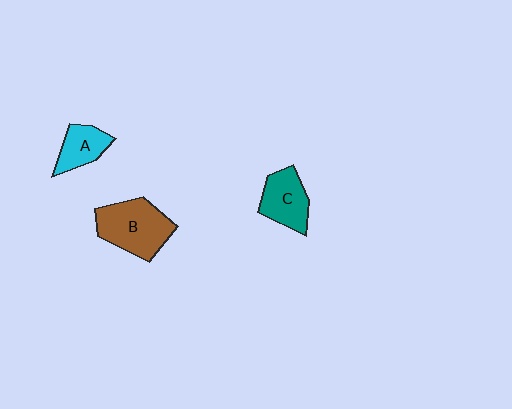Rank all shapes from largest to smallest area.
From largest to smallest: B (brown), C (teal), A (cyan).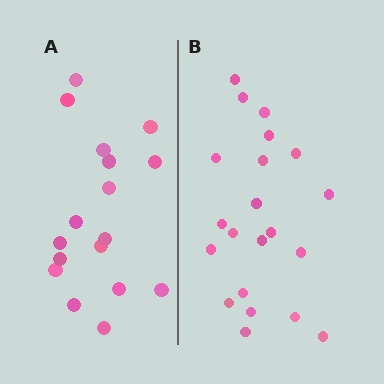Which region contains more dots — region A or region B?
Region B (the right region) has more dots.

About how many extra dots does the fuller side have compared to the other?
Region B has about 4 more dots than region A.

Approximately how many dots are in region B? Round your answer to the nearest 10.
About 20 dots. (The exact count is 21, which rounds to 20.)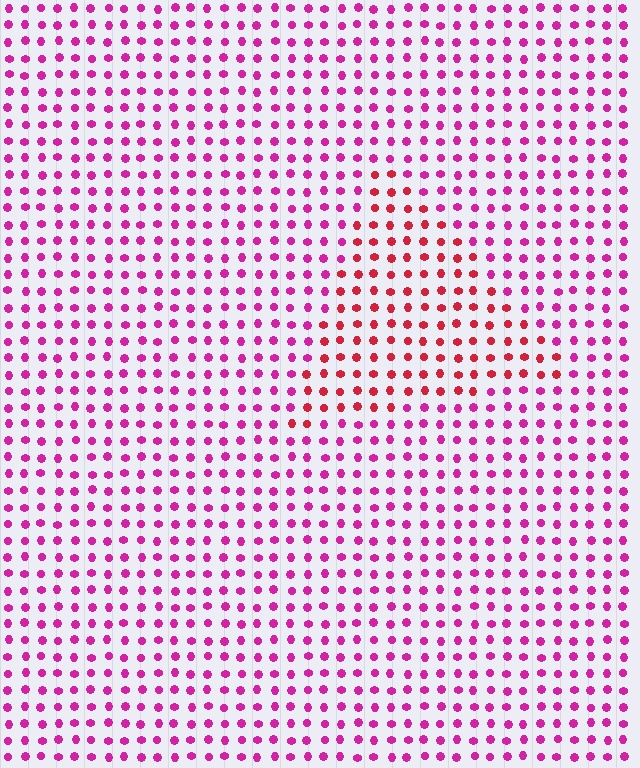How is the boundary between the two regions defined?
The boundary is defined purely by a slight shift in hue (about 35 degrees). Spacing, size, and orientation are identical on both sides.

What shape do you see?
I see a triangle.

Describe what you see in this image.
The image is filled with small magenta elements in a uniform arrangement. A triangle-shaped region is visible where the elements are tinted to a slightly different hue, forming a subtle color boundary.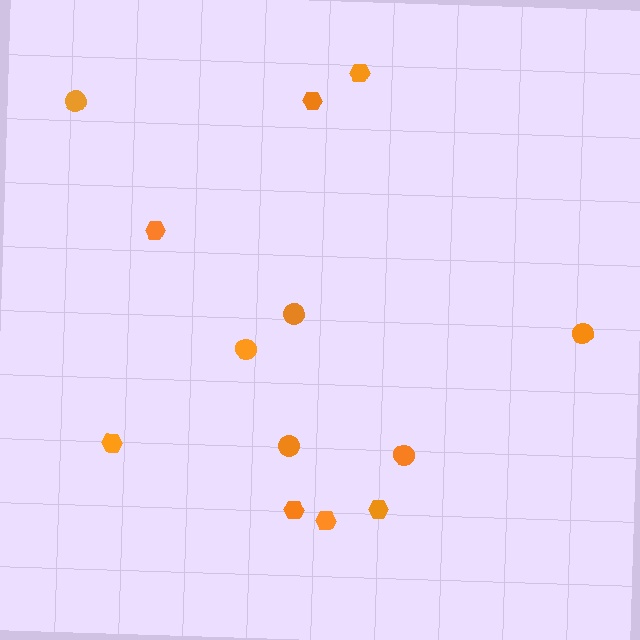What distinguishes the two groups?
There are 2 groups: one group of circles (6) and one group of hexagons (7).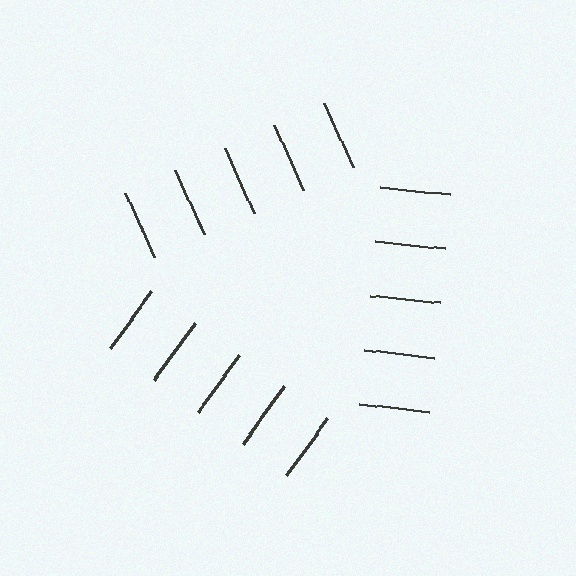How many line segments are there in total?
15 — 5 along each of the 3 edges.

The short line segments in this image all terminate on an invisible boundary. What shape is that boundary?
An illusory triangle — the line segments terminate on its edges but no continuous stroke is drawn.